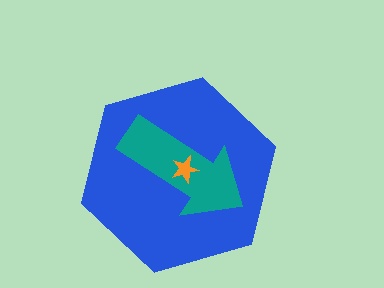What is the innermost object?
The orange star.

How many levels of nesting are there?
3.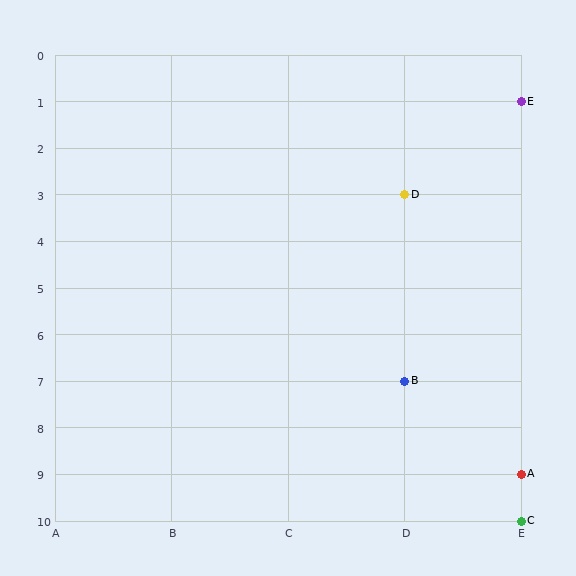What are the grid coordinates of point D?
Point D is at grid coordinates (D, 3).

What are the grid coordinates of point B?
Point B is at grid coordinates (D, 7).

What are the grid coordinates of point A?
Point A is at grid coordinates (E, 9).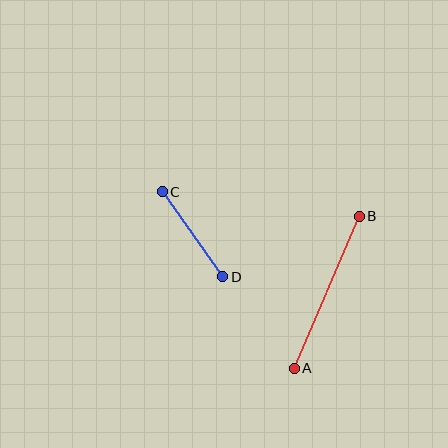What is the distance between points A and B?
The distance is approximately 165 pixels.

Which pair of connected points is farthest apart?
Points A and B are farthest apart.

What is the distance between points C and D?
The distance is approximately 104 pixels.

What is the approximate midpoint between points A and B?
The midpoint is at approximately (327, 292) pixels.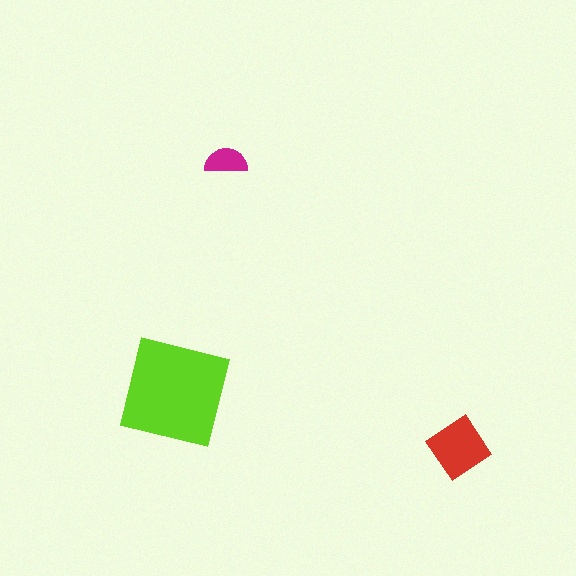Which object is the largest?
The lime square.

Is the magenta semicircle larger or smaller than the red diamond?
Smaller.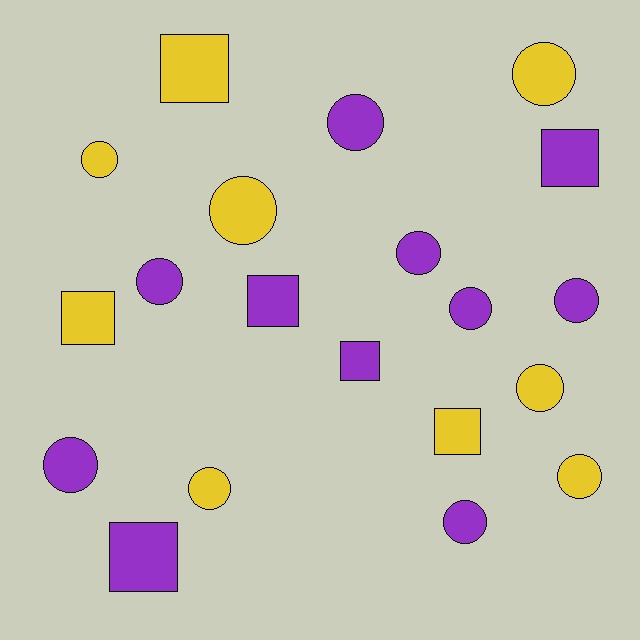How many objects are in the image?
There are 20 objects.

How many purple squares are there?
There are 4 purple squares.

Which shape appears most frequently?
Circle, with 13 objects.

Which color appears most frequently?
Purple, with 11 objects.